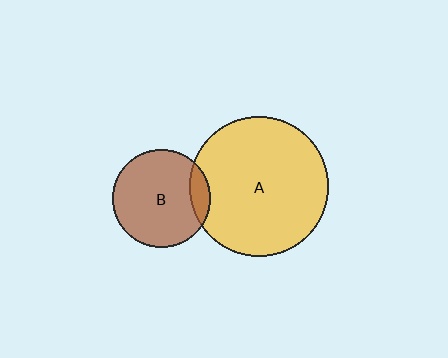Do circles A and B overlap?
Yes.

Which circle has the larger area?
Circle A (yellow).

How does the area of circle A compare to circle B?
Approximately 2.0 times.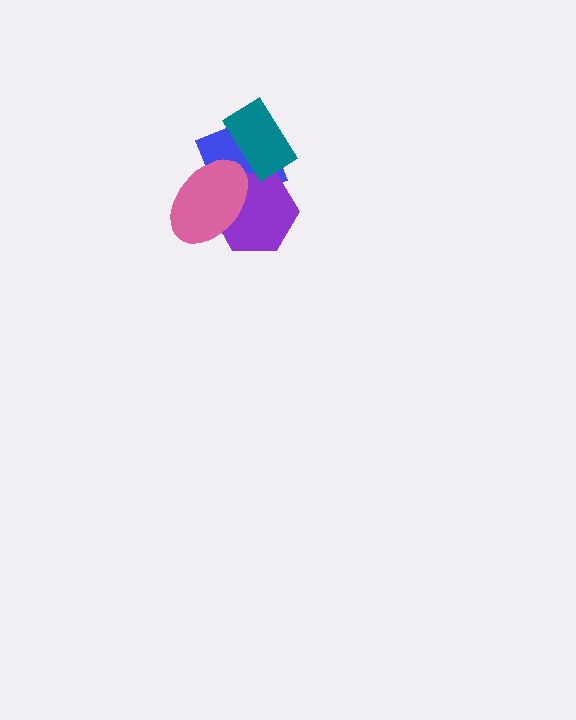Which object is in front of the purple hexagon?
The pink ellipse is in front of the purple hexagon.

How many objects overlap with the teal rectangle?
1 object overlaps with the teal rectangle.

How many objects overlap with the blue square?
3 objects overlap with the blue square.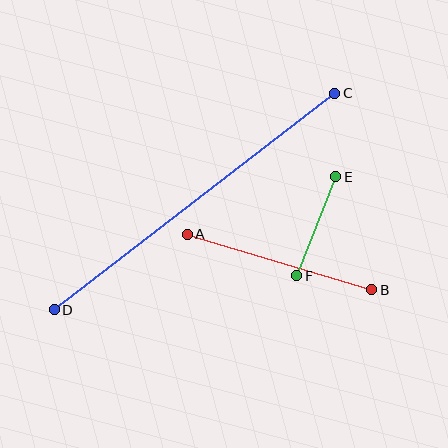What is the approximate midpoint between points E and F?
The midpoint is at approximately (316, 226) pixels.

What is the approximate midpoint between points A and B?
The midpoint is at approximately (280, 262) pixels.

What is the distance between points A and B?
The distance is approximately 193 pixels.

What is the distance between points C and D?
The distance is approximately 354 pixels.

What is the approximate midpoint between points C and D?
The midpoint is at approximately (195, 202) pixels.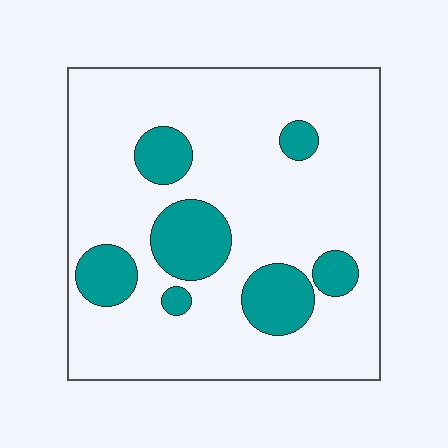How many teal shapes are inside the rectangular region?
7.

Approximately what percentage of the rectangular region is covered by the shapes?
Approximately 20%.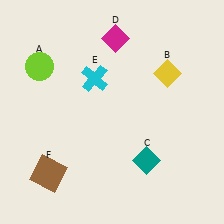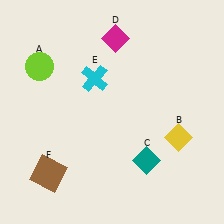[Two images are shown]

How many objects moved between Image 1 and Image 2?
1 object moved between the two images.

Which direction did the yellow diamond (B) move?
The yellow diamond (B) moved down.